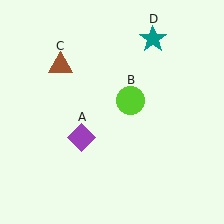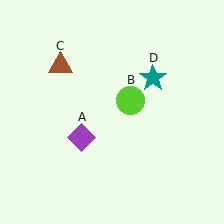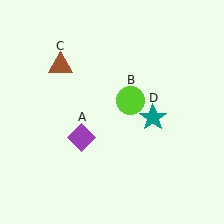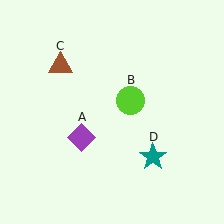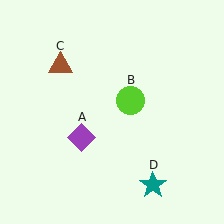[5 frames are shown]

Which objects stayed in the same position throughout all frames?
Purple diamond (object A) and lime circle (object B) and brown triangle (object C) remained stationary.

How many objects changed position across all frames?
1 object changed position: teal star (object D).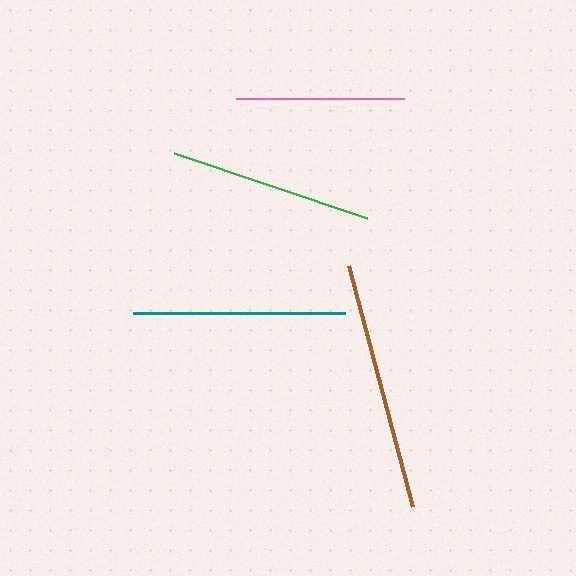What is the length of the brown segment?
The brown segment is approximately 249 pixels long.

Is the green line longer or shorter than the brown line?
The brown line is longer than the green line.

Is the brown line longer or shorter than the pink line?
The brown line is longer than the pink line.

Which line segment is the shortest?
The pink line is the shortest at approximately 168 pixels.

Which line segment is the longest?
The brown line is the longest at approximately 249 pixels.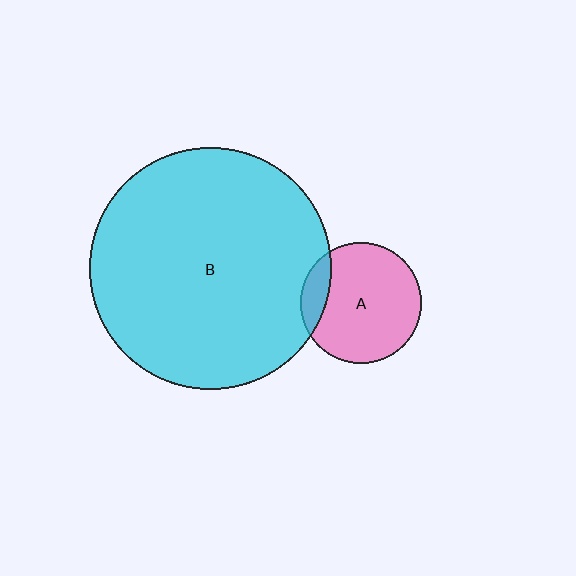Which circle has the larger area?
Circle B (cyan).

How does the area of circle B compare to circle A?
Approximately 4.0 times.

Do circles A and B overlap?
Yes.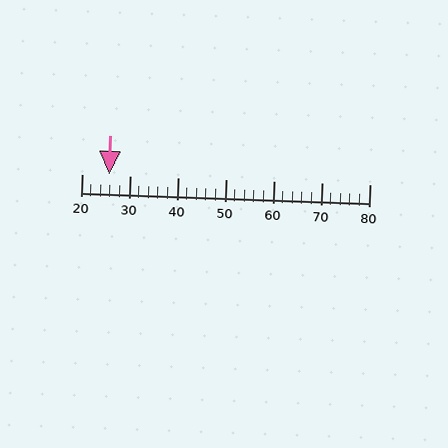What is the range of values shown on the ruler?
The ruler shows values from 20 to 80.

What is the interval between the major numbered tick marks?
The major tick marks are spaced 10 units apart.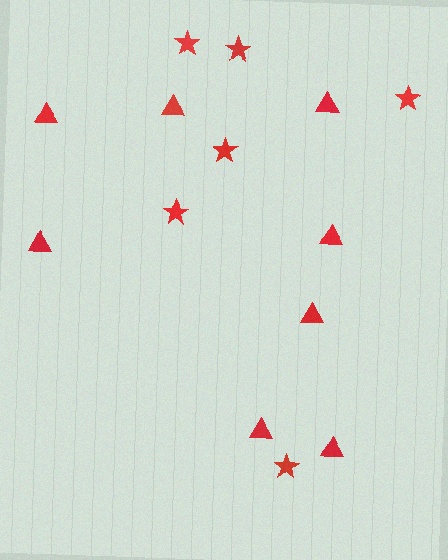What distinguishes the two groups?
There are 2 groups: one group of stars (6) and one group of triangles (8).